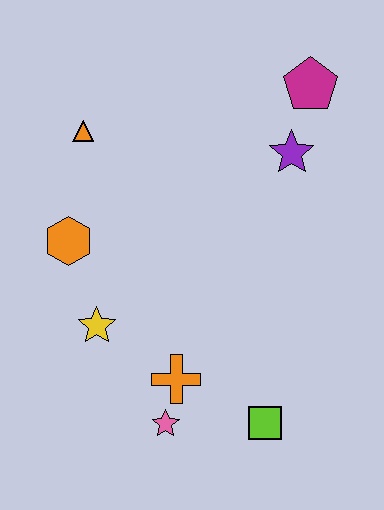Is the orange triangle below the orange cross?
No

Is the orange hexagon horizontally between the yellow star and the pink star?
No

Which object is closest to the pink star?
The orange cross is closest to the pink star.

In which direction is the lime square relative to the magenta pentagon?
The lime square is below the magenta pentagon.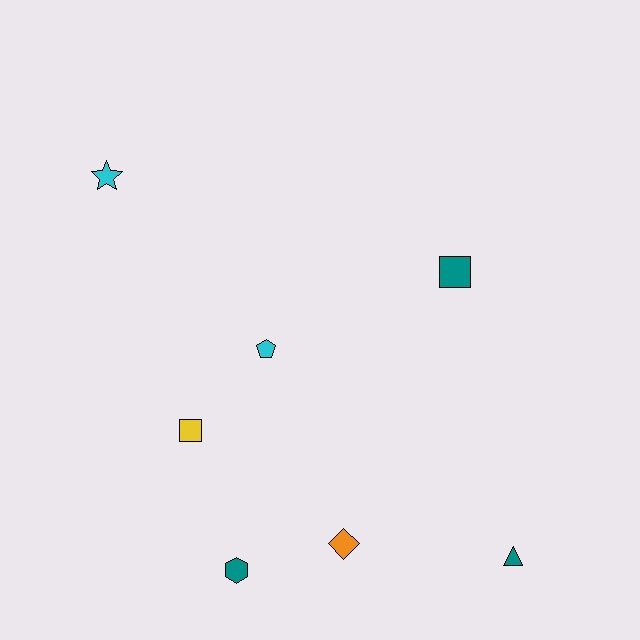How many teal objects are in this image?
There are 3 teal objects.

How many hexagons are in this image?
There is 1 hexagon.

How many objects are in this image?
There are 7 objects.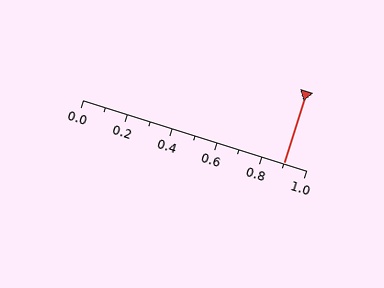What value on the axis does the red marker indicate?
The marker indicates approximately 0.9.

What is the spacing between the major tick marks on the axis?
The major ticks are spaced 0.2 apart.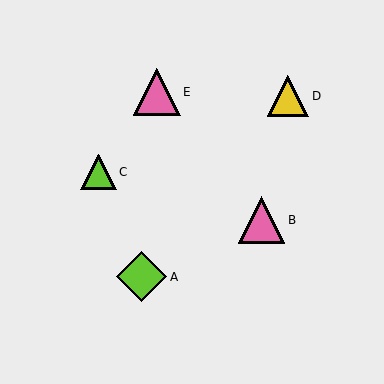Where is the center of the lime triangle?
The center of the lime triangle is at (99, 172).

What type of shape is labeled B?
Shape B is a pink triangle.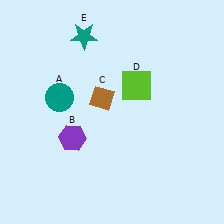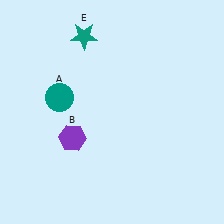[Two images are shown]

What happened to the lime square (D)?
The lime square (D) was removed in Image 2. It was in the top-right area of Image 1.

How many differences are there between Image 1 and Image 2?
There are 2 differences between the two images.